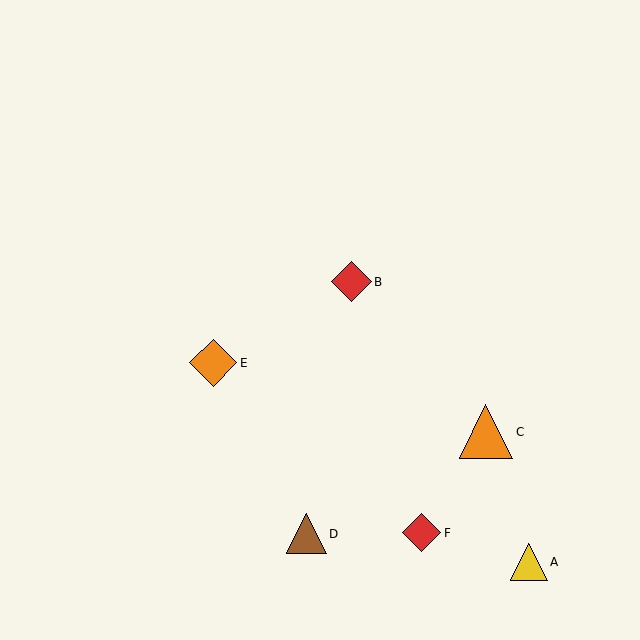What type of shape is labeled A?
Shape A is a yellow triangle.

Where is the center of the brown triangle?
The center of the brown triangle is at (306, 534).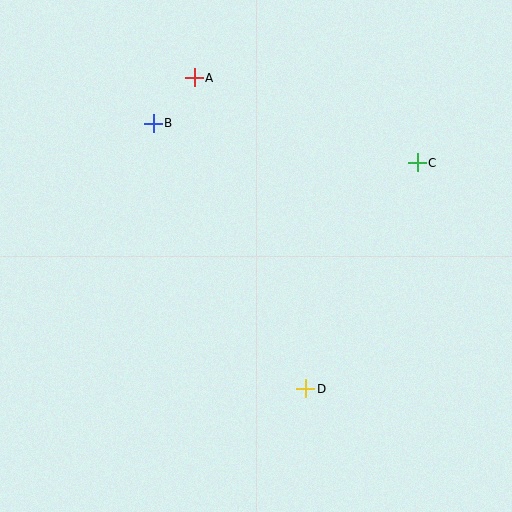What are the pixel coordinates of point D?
Point D is at (306, 389).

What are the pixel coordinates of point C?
Point C is at (417, 163).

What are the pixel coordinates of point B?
Point B is at (153, 123).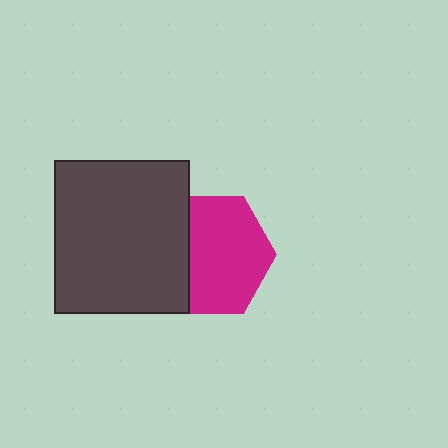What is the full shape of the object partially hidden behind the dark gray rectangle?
The partially hidden object is a magenta hexagon.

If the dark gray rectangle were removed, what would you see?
You would see the complete magenta hexagon.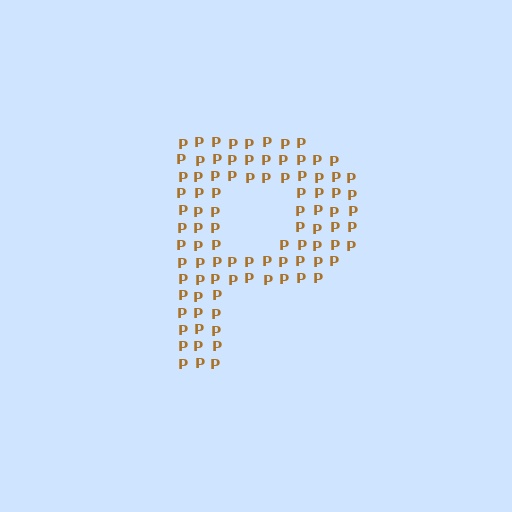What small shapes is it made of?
It is made of small letter P's.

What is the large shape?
The large shape is the letter P.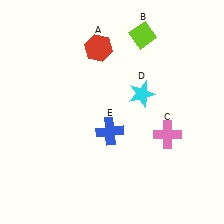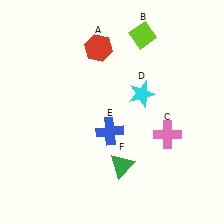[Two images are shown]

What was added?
A green triangle (F) was added in Image 2.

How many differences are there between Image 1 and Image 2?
There is 1 difference between the two images.